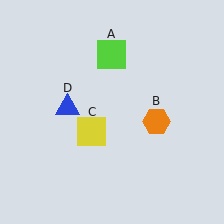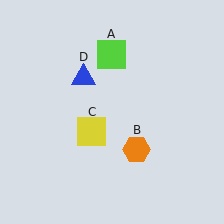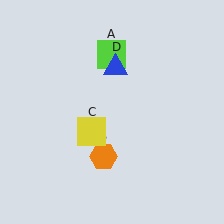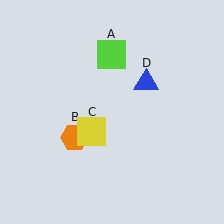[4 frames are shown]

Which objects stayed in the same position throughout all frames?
Lime square (object A) and yellow square (object C) remained stationary.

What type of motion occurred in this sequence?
The orange hexagon (object B), blue triangle (object D) rotated clockwise around the center of the scene.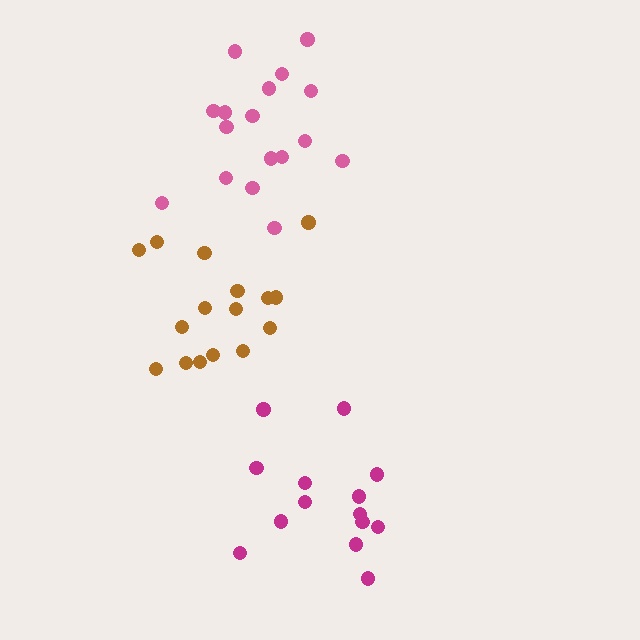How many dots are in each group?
Group 1: 14 dots, Group 2: 17 dots, Group 3: 16 dots (47 total).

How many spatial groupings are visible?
There are 3 spatial groupings.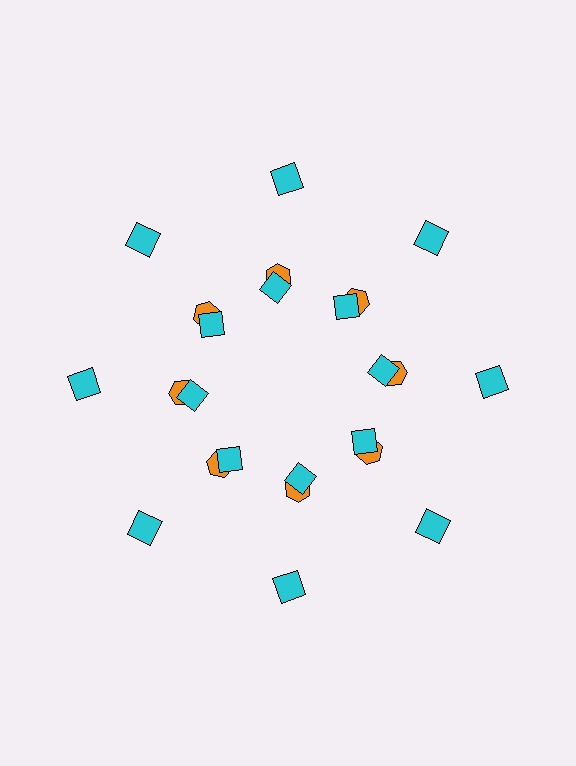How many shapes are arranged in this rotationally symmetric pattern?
There are 24 shapes, arranged in 8 groups of 3.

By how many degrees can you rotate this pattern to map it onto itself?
The pattern maps onto itself every 45 degrees of rotation.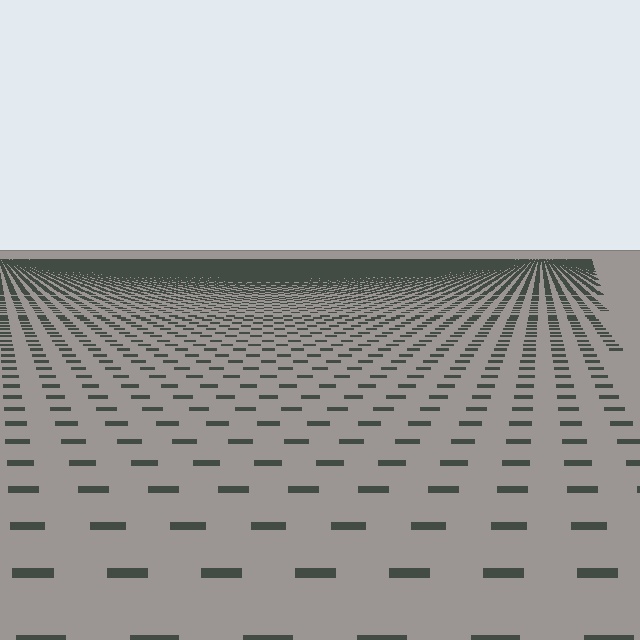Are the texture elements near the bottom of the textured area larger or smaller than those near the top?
Larger. Near the bottom, elements are closer to the viewer and appear at a bigger on-screen size.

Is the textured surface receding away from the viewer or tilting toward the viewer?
The surface is receding away from the viewer. Texture elements get smaller and denser toward the top.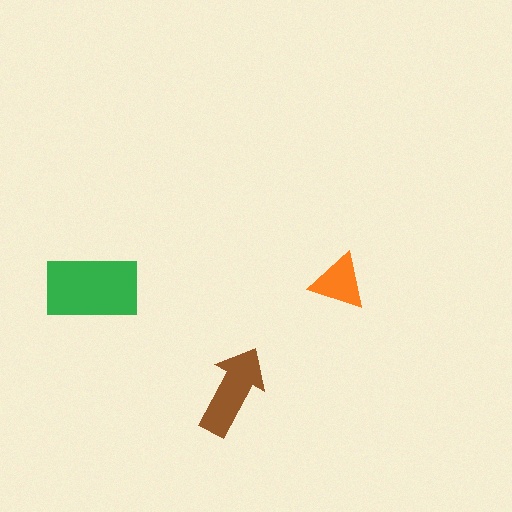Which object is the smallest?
The orange triangle.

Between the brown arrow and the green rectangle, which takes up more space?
The green rectangle.